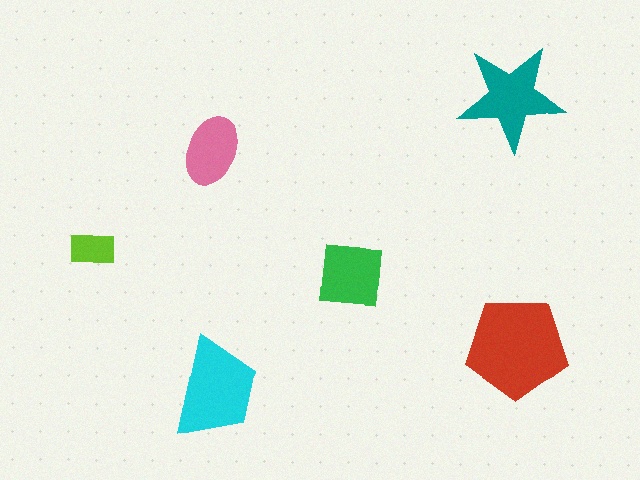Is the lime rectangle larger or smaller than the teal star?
Smaller.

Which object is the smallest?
The lime rectangle.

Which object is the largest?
The red pentagon.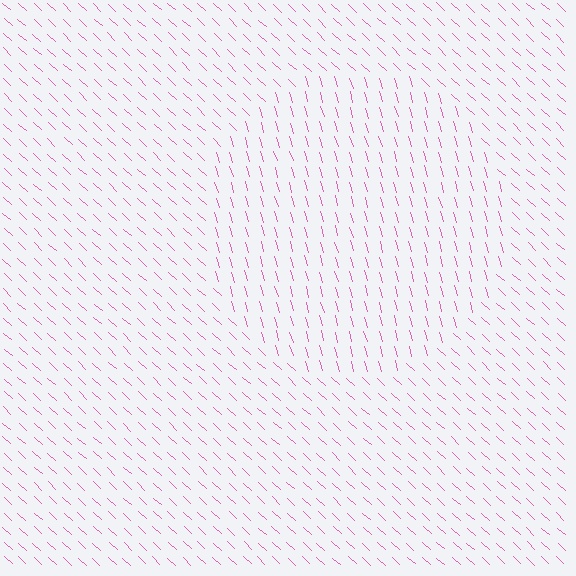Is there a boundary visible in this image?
Yes, there is a texture boundary formed by a change in line orientation.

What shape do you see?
I see a circle.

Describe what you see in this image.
The image is filled with small pink line segments. A circle region in the image has lines oriented differently from the surrounding lines, creating a visible texture boundary.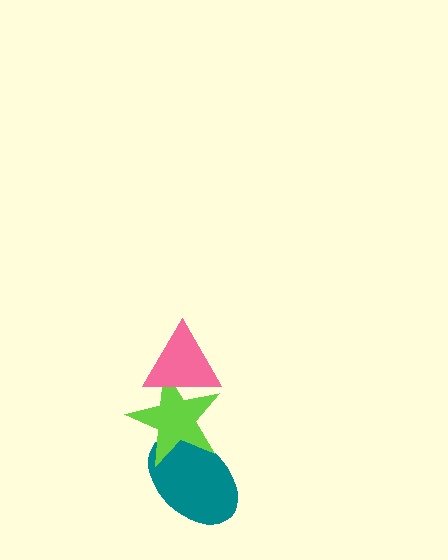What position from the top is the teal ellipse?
The teal ellipse is 3rd from the top.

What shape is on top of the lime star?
The pink triangle is on top of the lime star.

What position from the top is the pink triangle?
The pink triangle is 1st from the top.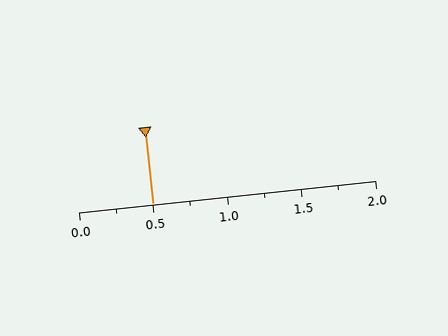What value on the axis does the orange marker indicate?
The marker indicates approximately 0.5.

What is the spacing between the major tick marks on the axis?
The major ticks are spaced 0.5 apart.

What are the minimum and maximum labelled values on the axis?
The axis runs from 0.0 to 2.0.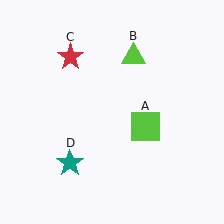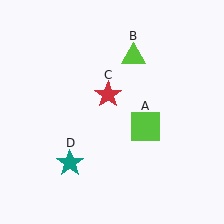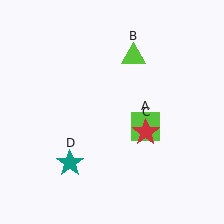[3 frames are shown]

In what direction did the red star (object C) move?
The red star (object C) moved down and to the right.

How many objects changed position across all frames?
1 object changed position: red star (object C).